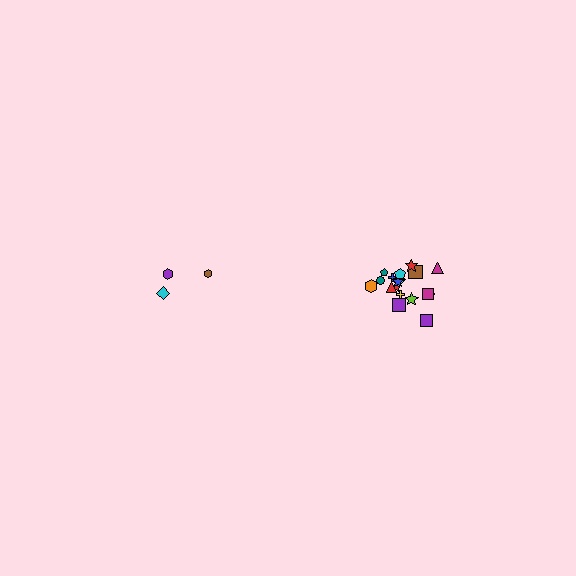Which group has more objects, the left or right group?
The right group.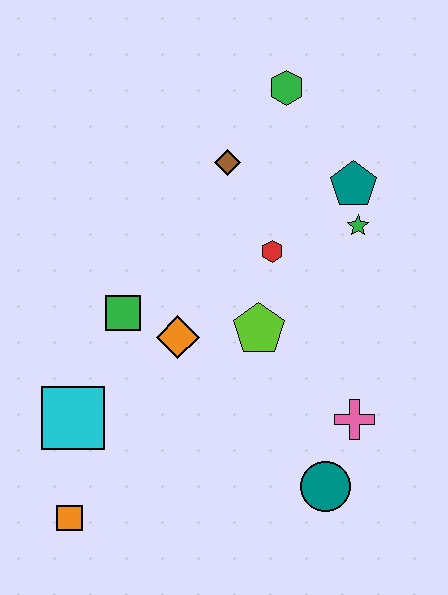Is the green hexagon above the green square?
Yes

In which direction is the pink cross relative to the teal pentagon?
The pink cross is below the teal pentagon.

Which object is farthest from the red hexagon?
The orange square is farthest from the red hexagon.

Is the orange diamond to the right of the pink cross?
No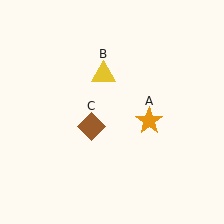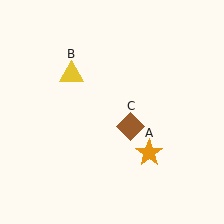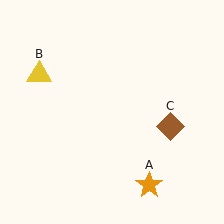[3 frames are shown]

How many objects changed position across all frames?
3 objects changed position: orange star (object A), yellow triangle (object B), brown diamond (object C).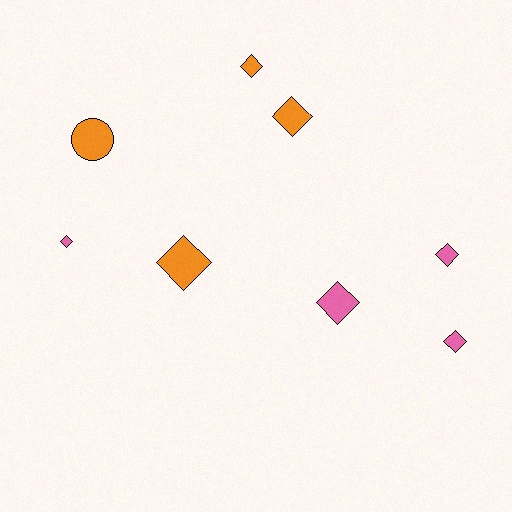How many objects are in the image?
There are 8 objects.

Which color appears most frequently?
Pink, with 4 objects.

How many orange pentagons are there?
There are no orange pentagons.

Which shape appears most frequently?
Diamond, with 7 objects.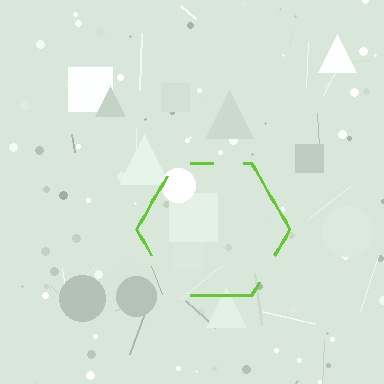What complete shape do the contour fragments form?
The contour fragments form a hexagon.